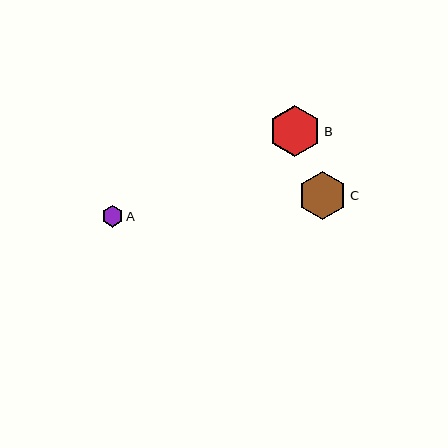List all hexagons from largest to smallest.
From largest to smallest: B, C, A.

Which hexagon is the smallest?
Hexagon A is the smallest with a size of approximately 22 pixels.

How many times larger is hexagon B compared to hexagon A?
Hexagon B is approximately 2.3 times the size of hexagon A.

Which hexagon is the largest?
Hexagon B is the largest with a size of approximately 51 pixels.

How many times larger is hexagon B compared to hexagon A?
Hexagon B is approximately 2.3 times the size of hexagon A.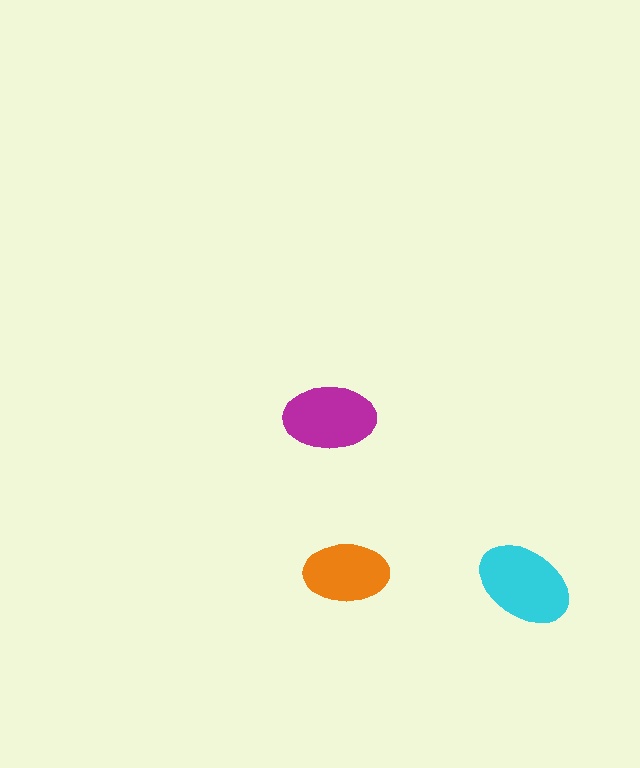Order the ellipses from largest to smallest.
the cyan one, the magenta one, the orange one.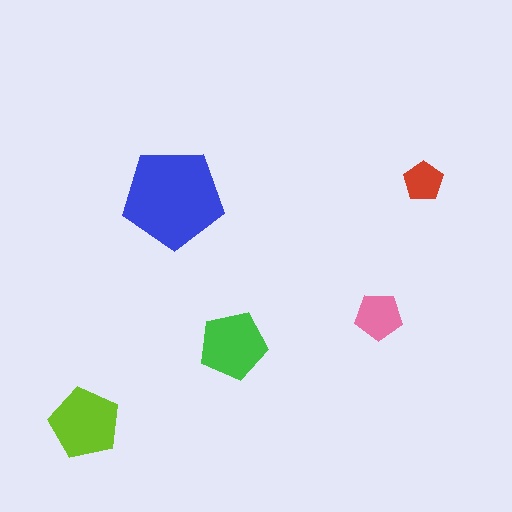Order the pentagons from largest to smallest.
the blue one, the lime one, the green one, the pink one, the red one.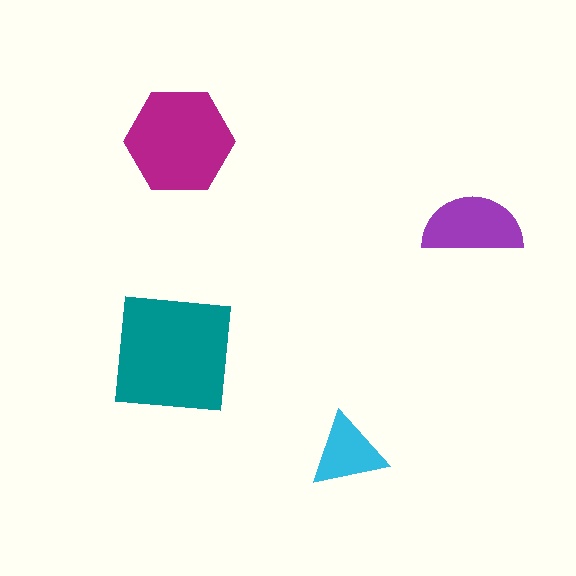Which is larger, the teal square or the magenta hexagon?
The teal square.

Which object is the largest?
The teal square.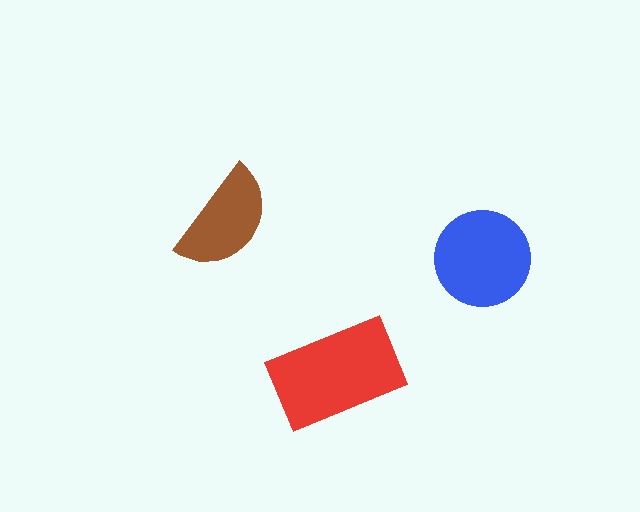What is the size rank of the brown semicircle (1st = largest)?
3rd.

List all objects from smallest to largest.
The brown semicircle, the blue circle, the red rectangle.